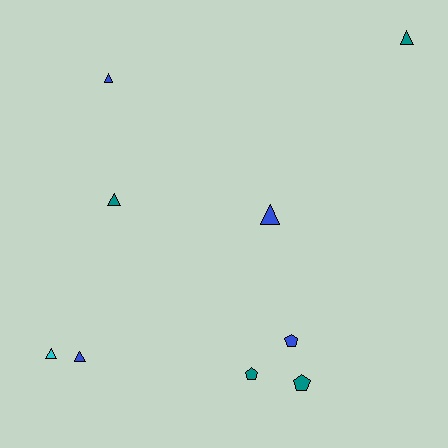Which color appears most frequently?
Blue, with 4 objects.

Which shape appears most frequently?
Triangle, with 6 objects.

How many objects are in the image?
There are 9 objects.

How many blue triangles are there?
There are 3 blue triangles.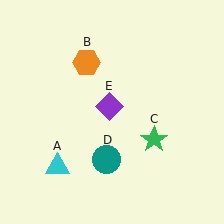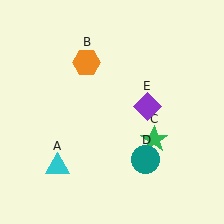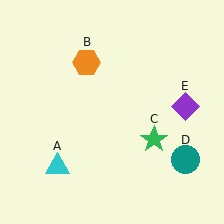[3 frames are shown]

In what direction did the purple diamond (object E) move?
The purple diamond (object E) moved right.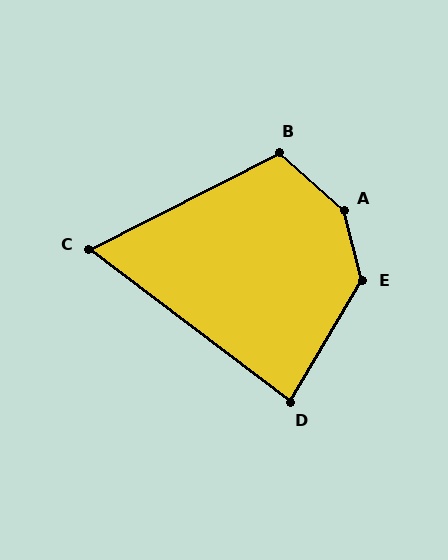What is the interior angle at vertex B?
Approximately 111 degrees (obtuse).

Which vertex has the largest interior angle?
A, at approximately 147 degrees.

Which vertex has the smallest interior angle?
C, at approximately 64 degrees.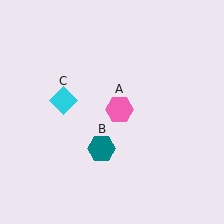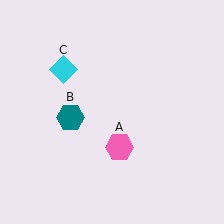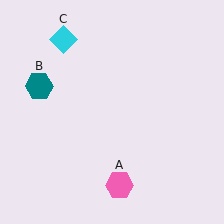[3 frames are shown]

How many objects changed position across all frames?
3 objects changed position: pink hexagon (object A), teal hexagon (object B), cyan diamond (object C).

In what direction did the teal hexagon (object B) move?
The teal hexagon (object B) moved up and to the left.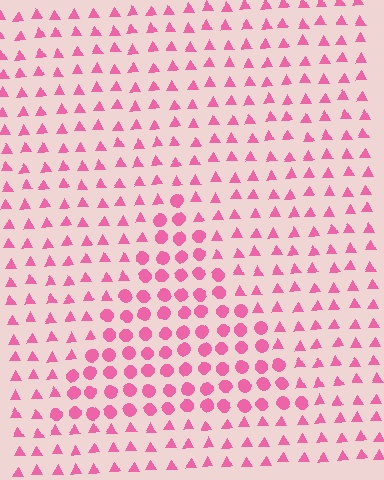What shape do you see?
I see a triangle.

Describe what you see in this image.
The image is filled with small pink elements arranged in a uniform grid. A triangle-shaped region contains circles, while the surrounding area contains triangles. The boundary is defined purely by the change in element shape.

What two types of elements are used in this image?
The image uses circles inside the triangle region and triangles outside it.